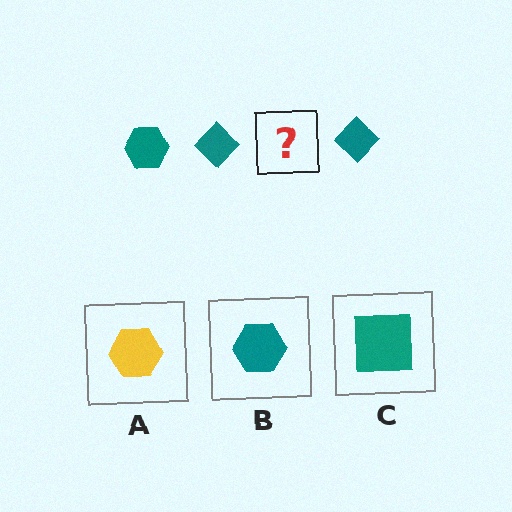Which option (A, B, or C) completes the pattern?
B.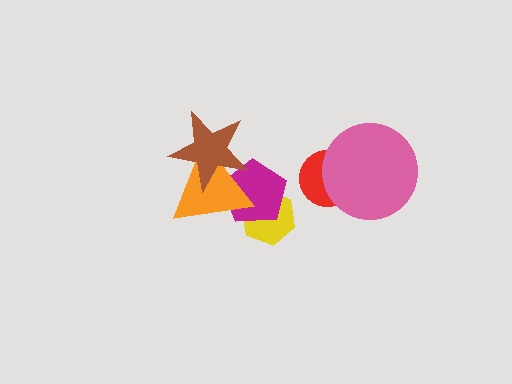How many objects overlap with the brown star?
2 objects overlap with the brown star.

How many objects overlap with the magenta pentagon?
3 objects overlap with the magenta pentagon.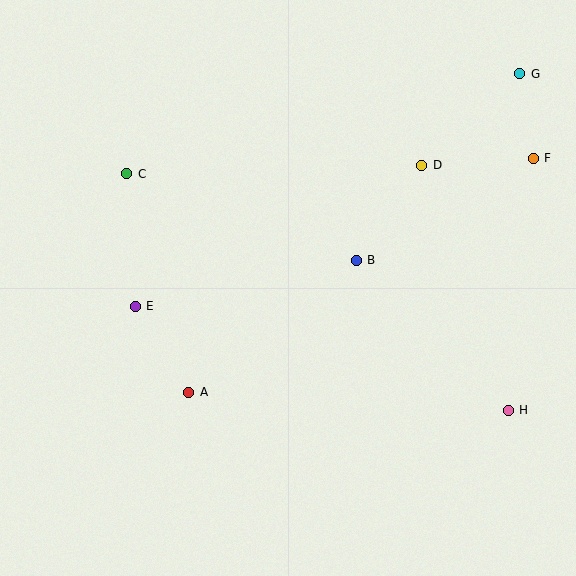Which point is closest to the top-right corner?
Point G is closest to the top-right corner.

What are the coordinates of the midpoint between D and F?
The midpoint between D and F is at (478, 162).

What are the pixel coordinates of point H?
Point H is at (508, 410).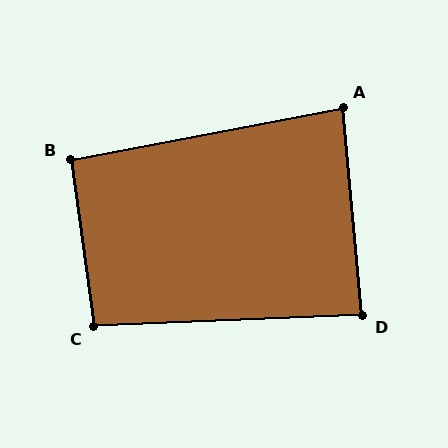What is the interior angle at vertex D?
Approximately 87 degrees (approximately right).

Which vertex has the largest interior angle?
C, at approximately 95 degrees.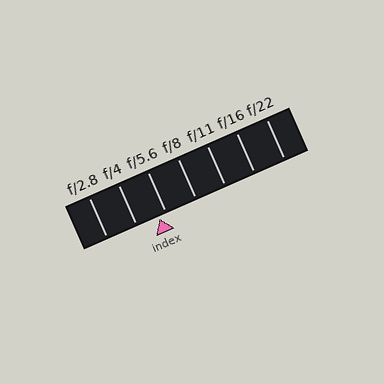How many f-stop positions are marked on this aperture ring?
There are 7 f-stop positions marked.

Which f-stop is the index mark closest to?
The index mark is closest to f/5.6.